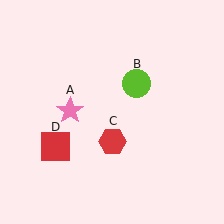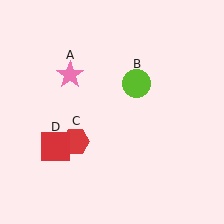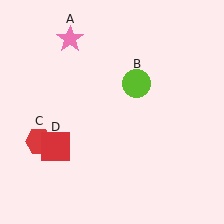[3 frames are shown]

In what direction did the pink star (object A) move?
The pink star (object A) moved up.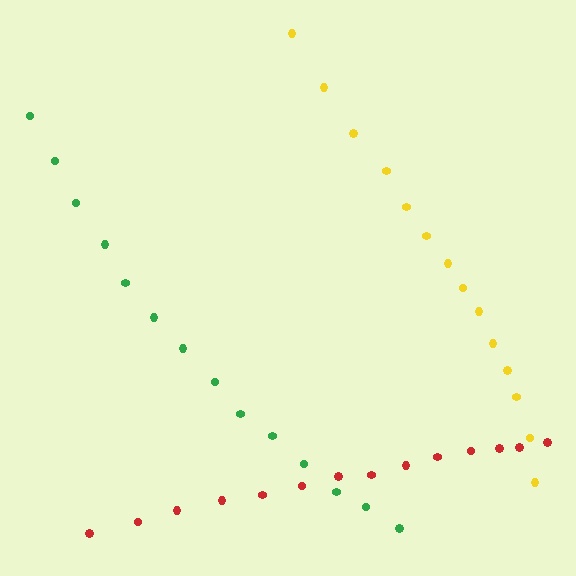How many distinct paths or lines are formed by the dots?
There are 3 distinct paths.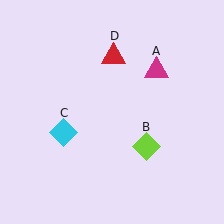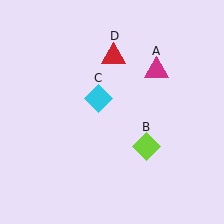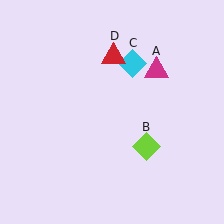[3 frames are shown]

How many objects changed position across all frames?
1 object changed position: cyan diamond (object C).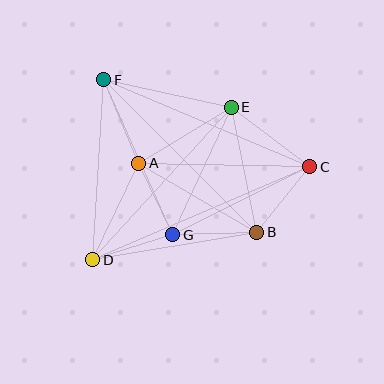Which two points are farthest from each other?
Points C and D are farthest from each other.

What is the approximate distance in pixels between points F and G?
The distance between F and G is approximately 170 pixels.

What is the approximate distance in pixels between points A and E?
The distance between A and E is approximately 108 pixels.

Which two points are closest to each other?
Points A and G are closest to each other.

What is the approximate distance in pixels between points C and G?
The distance between C and G is approximately 153 pixels.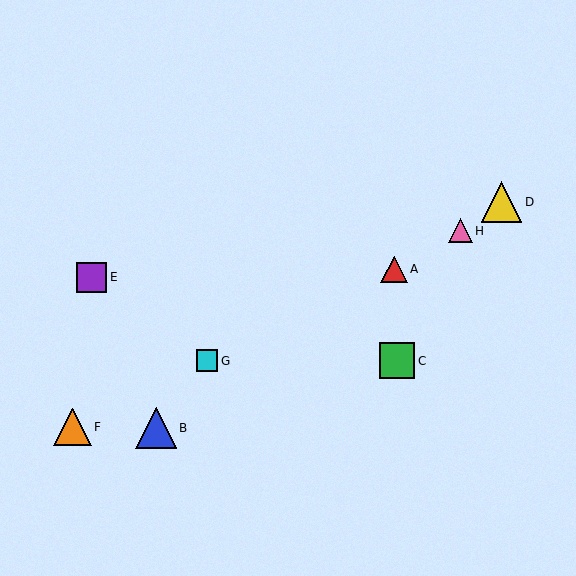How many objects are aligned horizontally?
2 objects (C, G) are aligned horizontally.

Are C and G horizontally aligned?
Yes, both are at y≈361.